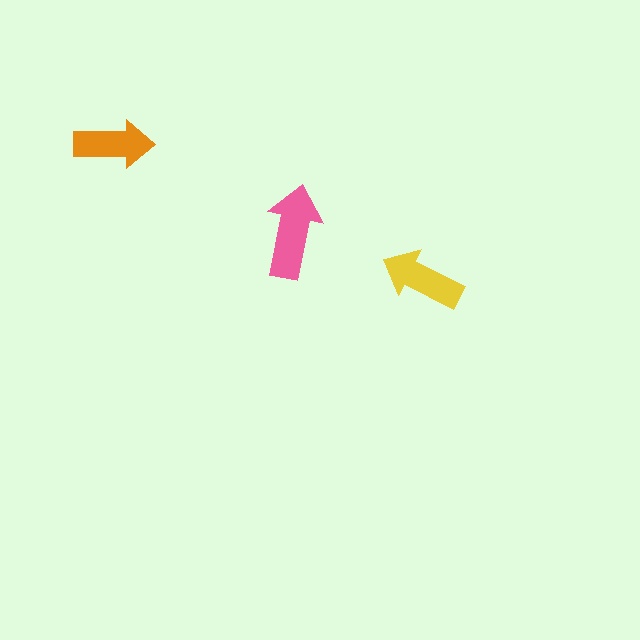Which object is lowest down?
The yellow arrow is bottommost.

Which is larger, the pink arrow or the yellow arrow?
The pink one.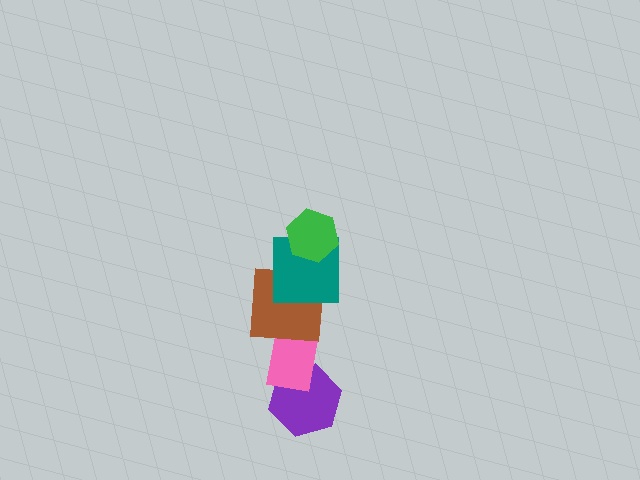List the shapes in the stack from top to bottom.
From top to bottom: the green hexagon, the teal square, the brown square, the pink rectangle, the purple hexagon.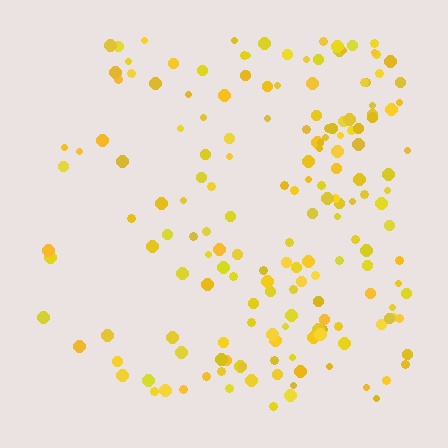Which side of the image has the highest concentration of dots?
The right.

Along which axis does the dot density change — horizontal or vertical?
Horizontal.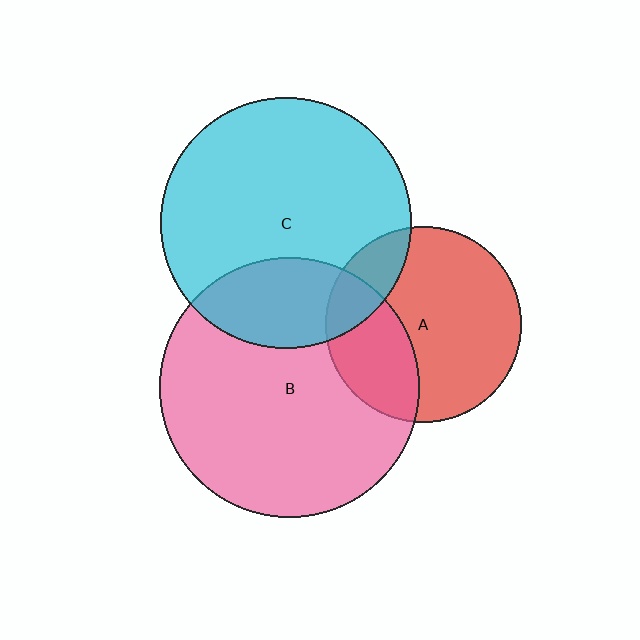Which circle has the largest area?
Circle B (pink).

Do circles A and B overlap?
Yes.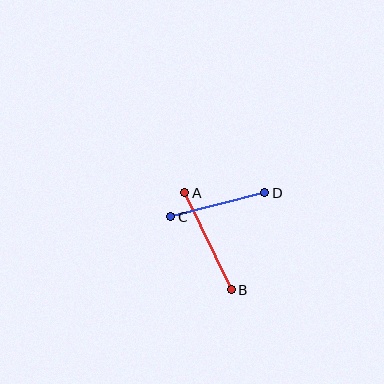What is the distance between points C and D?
The distance is approximately 97 pixels.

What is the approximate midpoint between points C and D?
The midpoint is at approximately (218, 205) pixels.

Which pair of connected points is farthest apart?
Points A and B are farthest apart.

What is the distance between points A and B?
The distance is approximately 107 pixels.